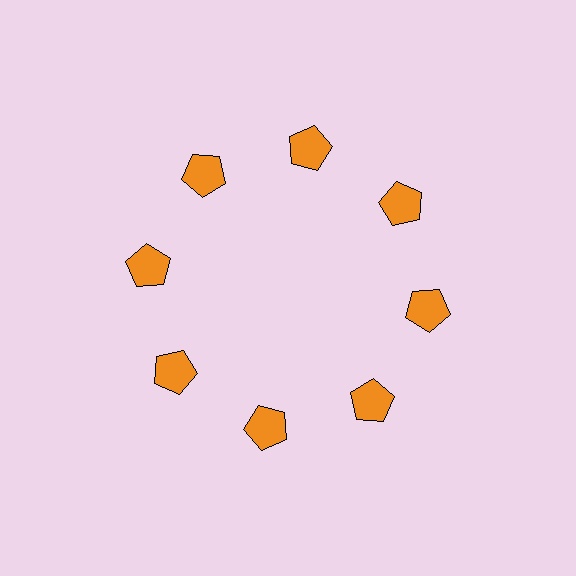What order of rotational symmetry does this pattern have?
This pattern has 8-fold rotational symmetry.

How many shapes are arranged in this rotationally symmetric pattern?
There are 8 shapes, arranged in 8 groups of 1.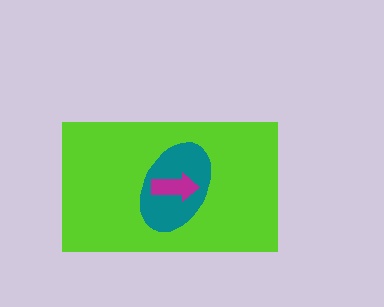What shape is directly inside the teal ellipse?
The magenta arrow.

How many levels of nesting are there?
3.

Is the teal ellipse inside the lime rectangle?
Yes.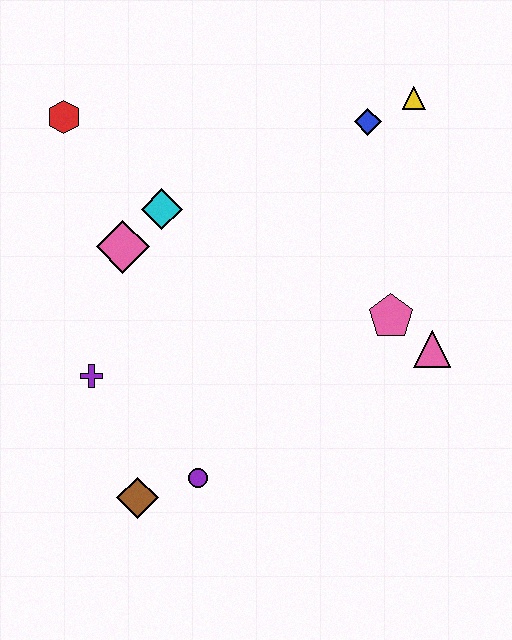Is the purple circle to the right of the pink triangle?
No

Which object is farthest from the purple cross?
The yellow triangle is farthest from the purple cross.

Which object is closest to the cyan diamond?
The pink diamond is closest to the cyan diamond.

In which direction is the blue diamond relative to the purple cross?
The blue diamond is to the right of the purple cross.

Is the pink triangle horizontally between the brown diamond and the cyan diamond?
No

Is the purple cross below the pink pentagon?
Yes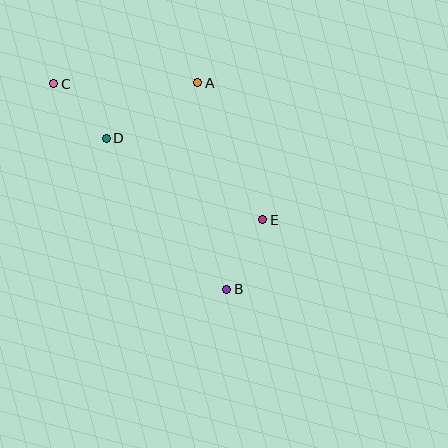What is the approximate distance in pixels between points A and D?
The distance between A and D is approximately 107 pixels.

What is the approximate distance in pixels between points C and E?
The distance between C and E is approximately 250 pixels.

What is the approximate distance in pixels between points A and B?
The distance between A and B is approximately 208 pixels.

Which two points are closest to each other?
Points C and D are closest to each other.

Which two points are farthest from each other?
Points B and C are farthest from each other.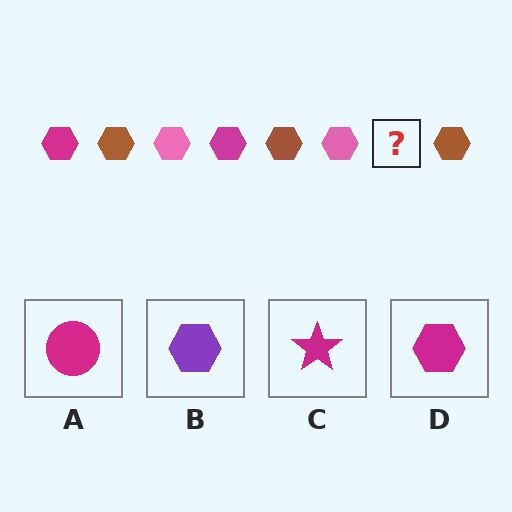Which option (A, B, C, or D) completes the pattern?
D.